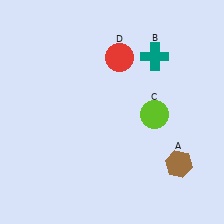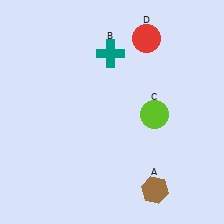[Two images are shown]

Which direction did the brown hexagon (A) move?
The brown hexagon (A) moved down.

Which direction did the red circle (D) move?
The red circle (D) moved right.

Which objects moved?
The objects that moved are: the brown hexagon (A), the teal cross (B), the red circle (D).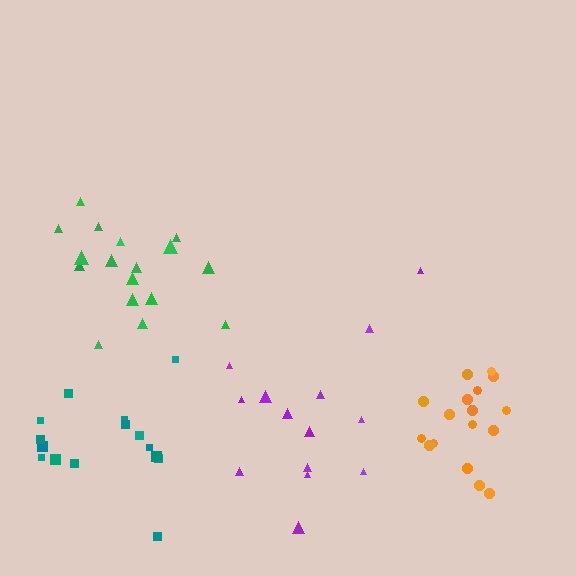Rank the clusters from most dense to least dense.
orange, green, teal, purple.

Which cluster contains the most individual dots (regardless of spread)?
Green (18).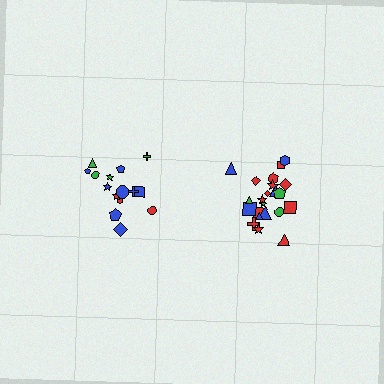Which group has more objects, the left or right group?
The right group.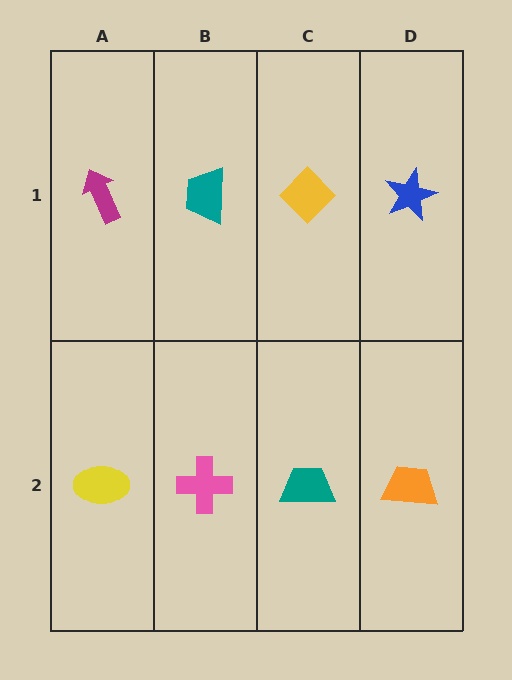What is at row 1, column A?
A magenta arrow.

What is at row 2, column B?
A pink cross.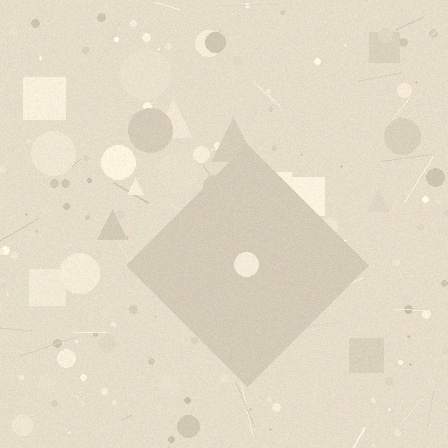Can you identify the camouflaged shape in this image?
The camouflaged shape is a diamond.